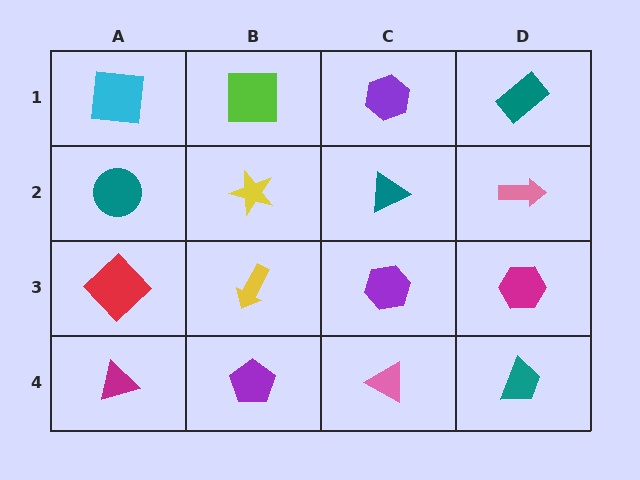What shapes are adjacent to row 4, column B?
A yellow arrow (row 3, column B), a magenta triangle (row 4, column A), a pink triangle (row 4, column C).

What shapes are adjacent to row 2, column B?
A lime square (row 1, column B), a yellow arrow (row 3, column B), a teal circle (row 2, column A), a teal triangle (row 2, column C).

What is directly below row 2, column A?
A red diamond.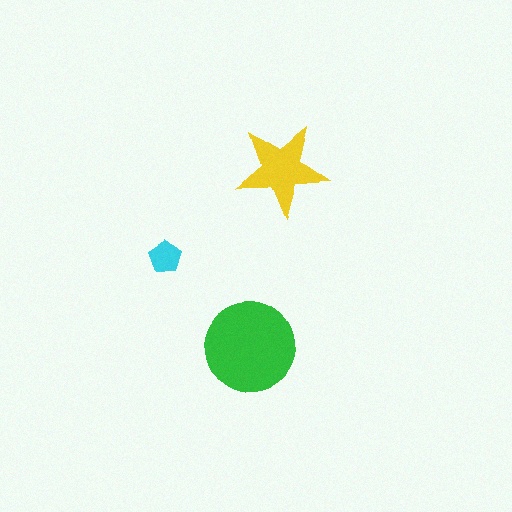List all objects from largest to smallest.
The green circle, the yellow star, the cyan pentagon.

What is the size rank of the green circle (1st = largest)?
1st.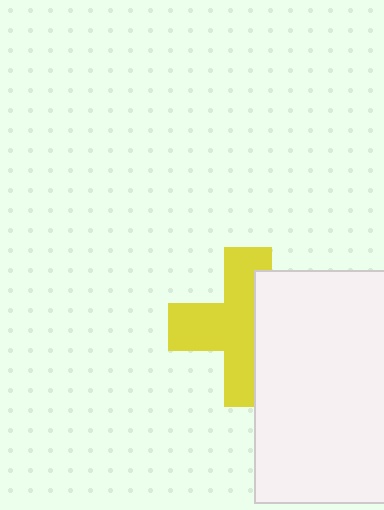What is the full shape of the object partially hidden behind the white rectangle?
The partially hidden object is a yellow cross.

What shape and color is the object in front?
The object in front is a white rectangle.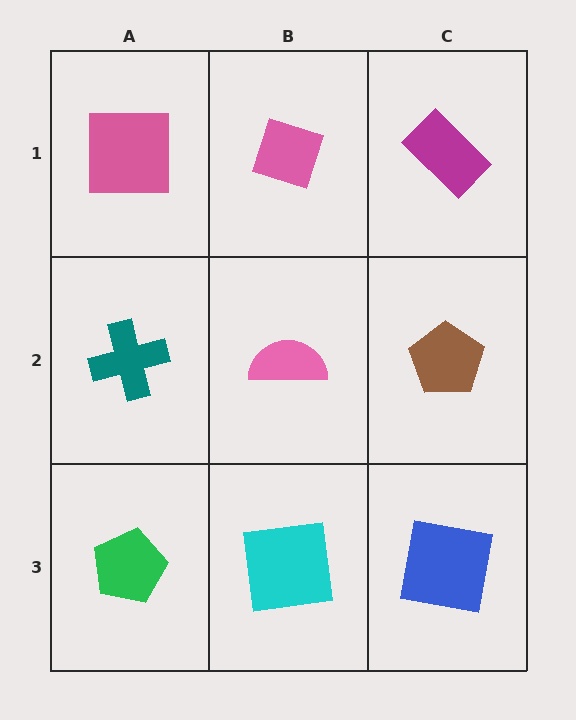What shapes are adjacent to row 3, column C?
A brown pentagon (row 2, column C), a cyan square (row 3, column B).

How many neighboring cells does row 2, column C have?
3.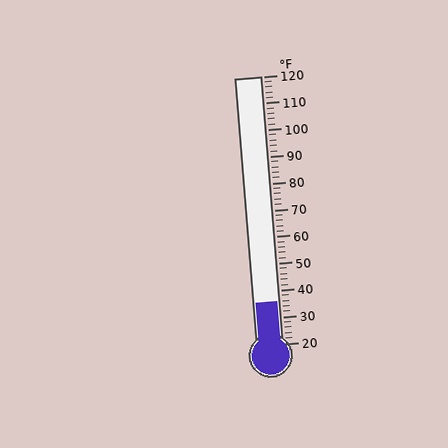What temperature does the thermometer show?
The thermometer shows approximately 36°F.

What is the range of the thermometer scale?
The thermometer scale ranges from 20°F to 120°F.